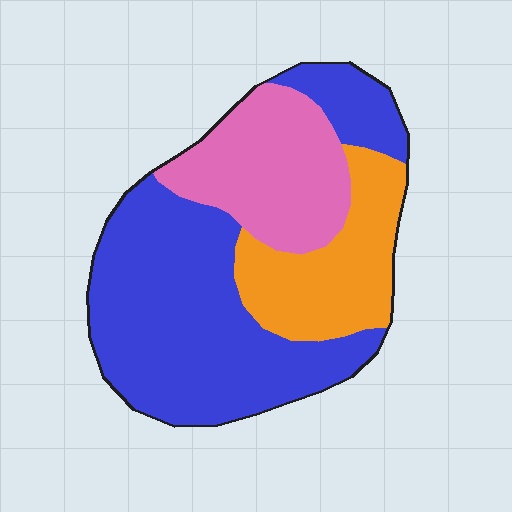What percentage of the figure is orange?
Orange covers 22% of the figure.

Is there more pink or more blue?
Blue.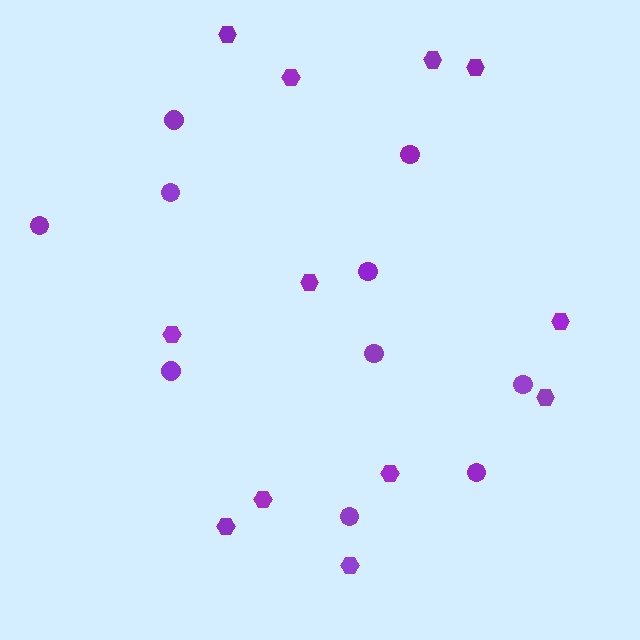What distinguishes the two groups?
There are 2 groups: one group of hexagons (12) and one group of circles (10).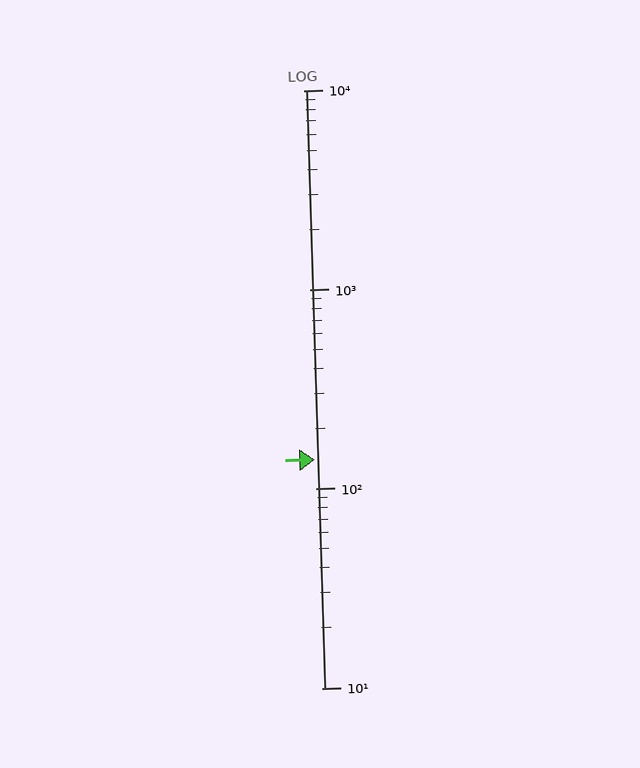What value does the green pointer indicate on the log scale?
The pointer indicates approximately 140.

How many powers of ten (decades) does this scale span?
The scale spans 3 decades, from 10 to 10000.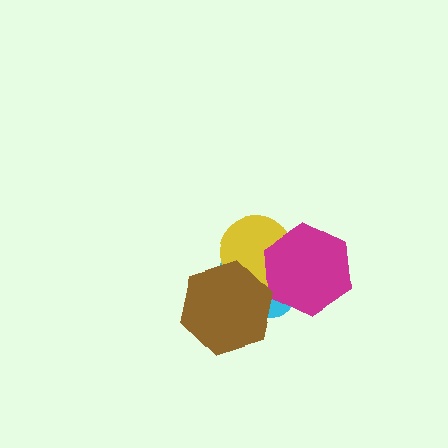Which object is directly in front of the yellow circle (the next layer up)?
The magenta hexagon is directly in front of the yellow circle.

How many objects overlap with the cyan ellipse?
3 objects overlap with the cyan ellipse.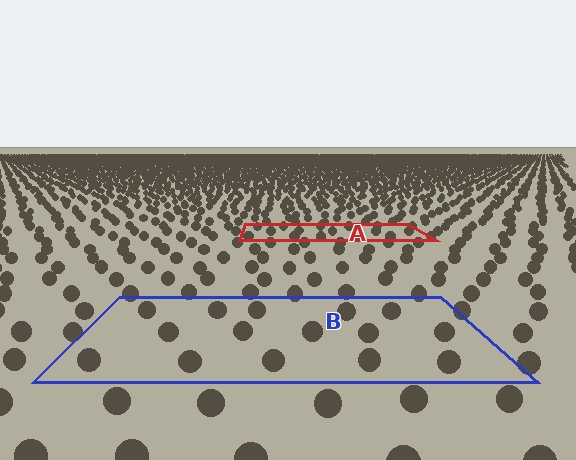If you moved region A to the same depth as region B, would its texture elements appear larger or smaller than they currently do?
They would appear larger. At a closer depth, the same texture elements are projected at a bigger on-screen size.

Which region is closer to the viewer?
Region B is closer. The texture elements there are larger and more spread out.